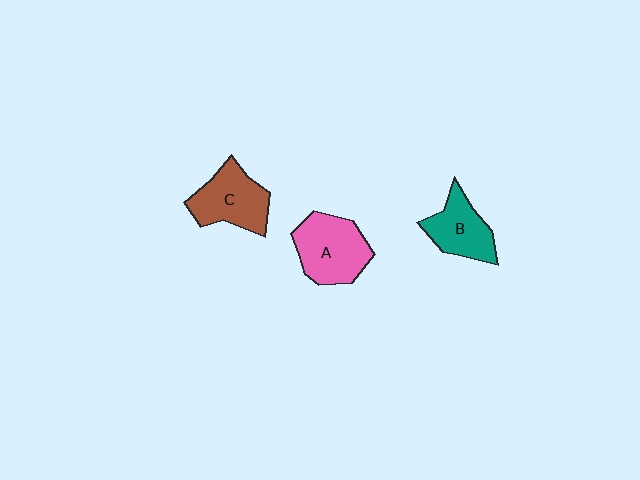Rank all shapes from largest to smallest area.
From largest to smallest: A (pink), C (brown), B (teal).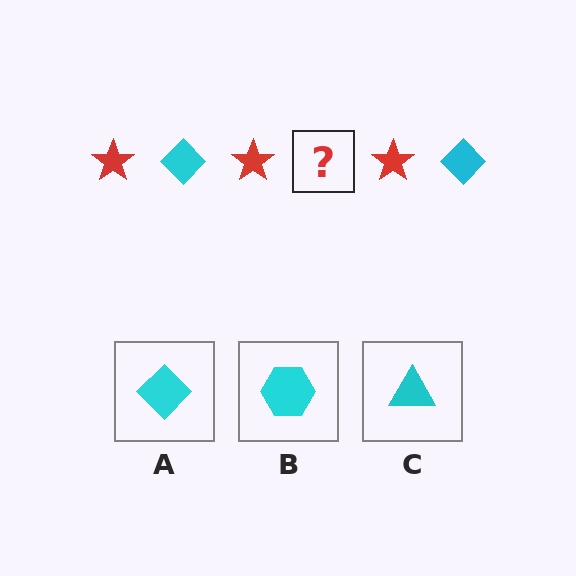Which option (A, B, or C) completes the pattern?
A.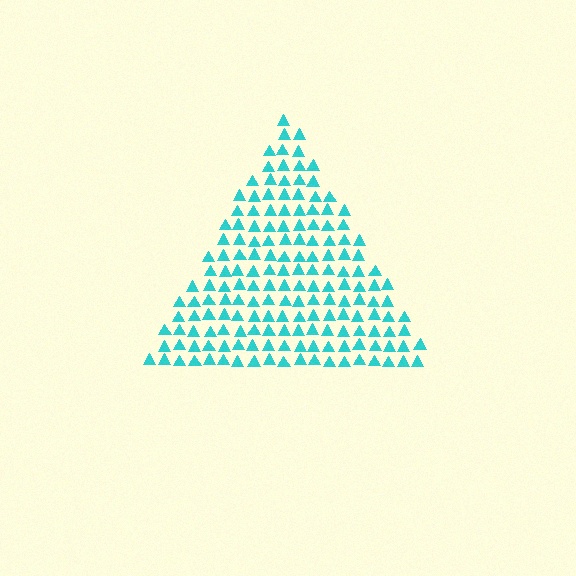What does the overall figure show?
The overall figure shows a triangle.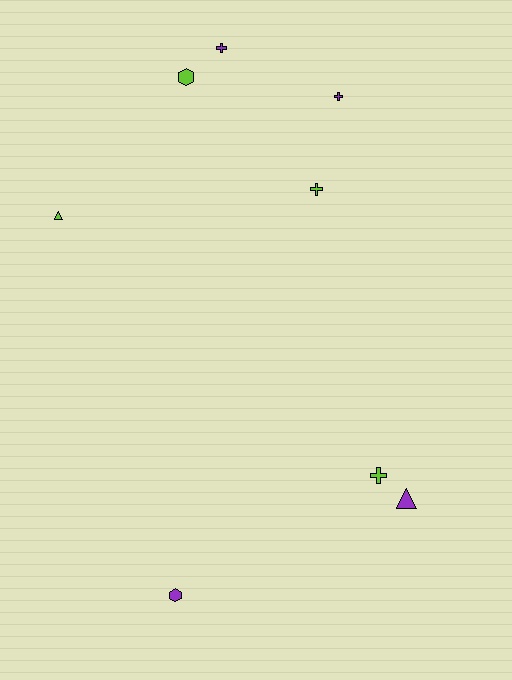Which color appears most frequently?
Purple, with 4 objects.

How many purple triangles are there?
There is 1 purple triangle.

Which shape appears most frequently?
Cross, with 4 objects.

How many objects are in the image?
There are 8 objects.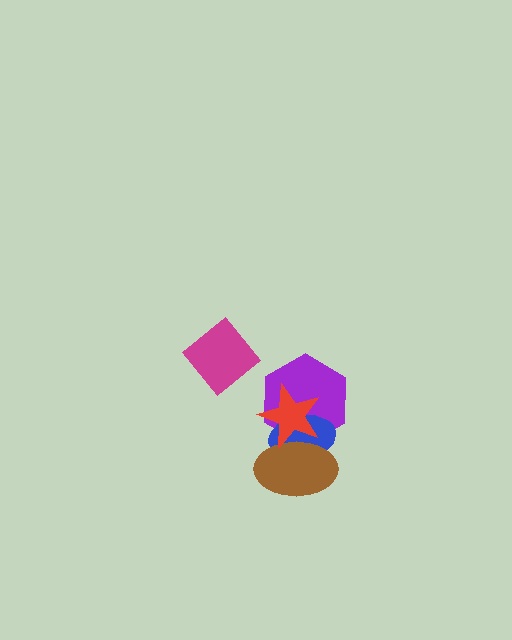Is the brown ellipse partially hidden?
Yes, it is partially covered by another shape.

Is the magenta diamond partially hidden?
No, no other shape covers it.